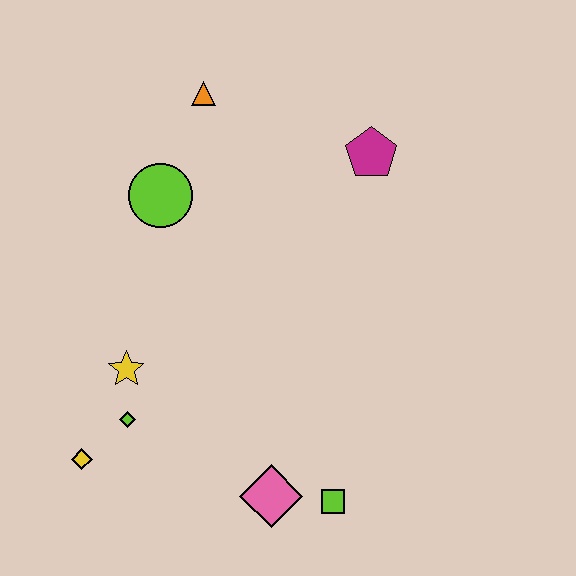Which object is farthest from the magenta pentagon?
The yellow diamond is farthest from the magenta pentagon.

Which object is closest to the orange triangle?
The lime circle is closest to the orange triangle.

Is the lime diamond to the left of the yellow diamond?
No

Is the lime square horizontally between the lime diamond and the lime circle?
No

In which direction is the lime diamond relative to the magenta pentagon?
The lime diamond is below the magenta pentagon.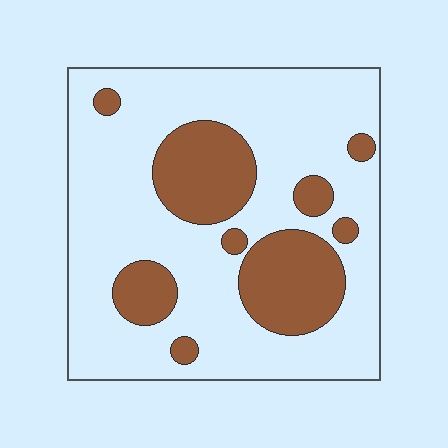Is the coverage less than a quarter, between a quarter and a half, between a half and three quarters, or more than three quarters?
Between a quarter and a half.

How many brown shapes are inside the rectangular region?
9.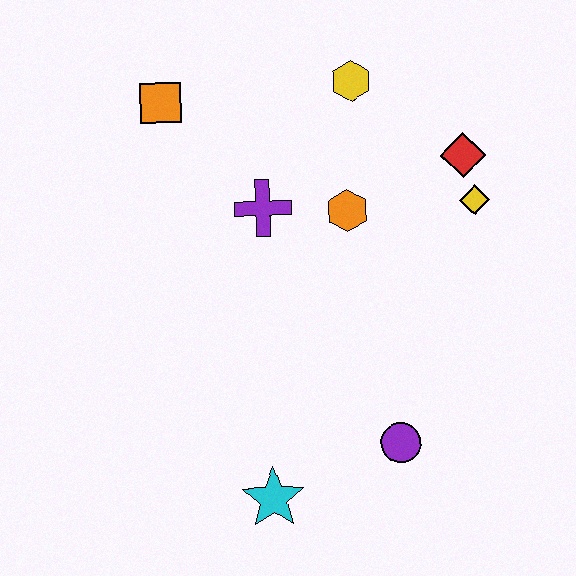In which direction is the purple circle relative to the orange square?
The purple circle is below the orange square.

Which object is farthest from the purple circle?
The orange square is farthest from the purple circle.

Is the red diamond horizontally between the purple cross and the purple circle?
No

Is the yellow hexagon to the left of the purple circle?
Yes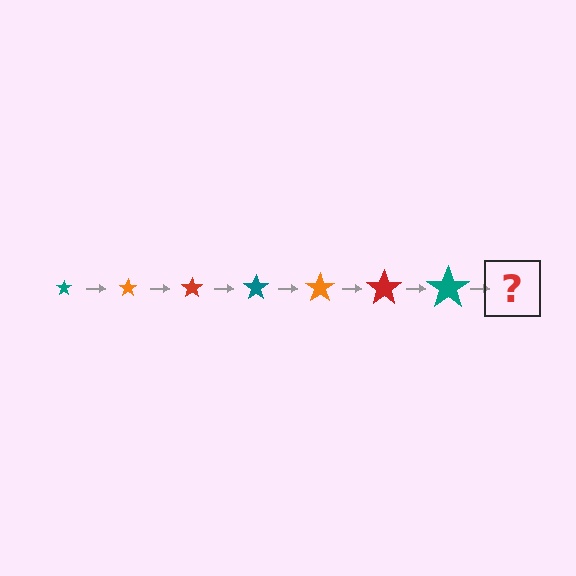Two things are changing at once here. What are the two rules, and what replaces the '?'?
The two rules are that the star grows larger each step and the color cycles through teal, orange, and red. The '?' should be an orange star, larger than the previous one.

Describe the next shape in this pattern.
It should be an orange star, larger than the previous one.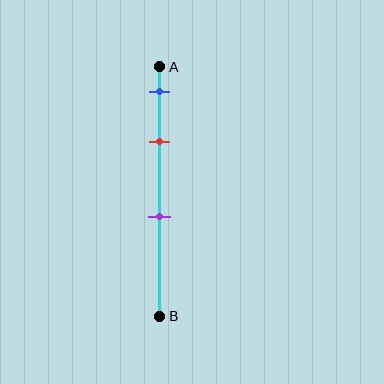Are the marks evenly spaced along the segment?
No, the marks are not evenly spaced.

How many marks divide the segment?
There are 3 marks dividing the segment.